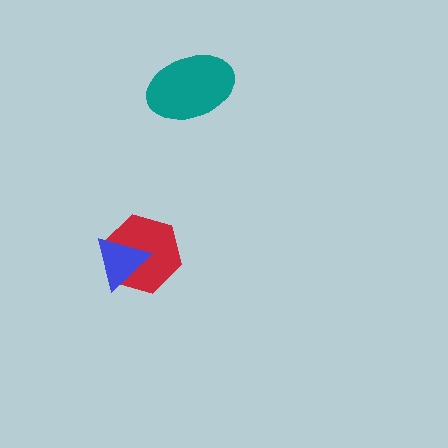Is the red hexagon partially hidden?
Yes, it is partially covered by another shape.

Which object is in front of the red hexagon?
The blue triangle is in front of the red hexagon.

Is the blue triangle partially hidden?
No, no other shape covers it.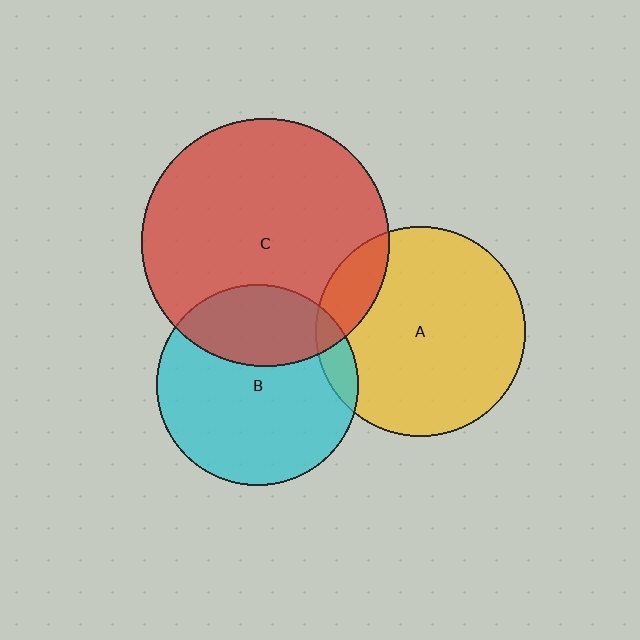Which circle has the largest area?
Circle C (red).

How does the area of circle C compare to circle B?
Approximately 1.5 times.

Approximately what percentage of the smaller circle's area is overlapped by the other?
Approximately 15%.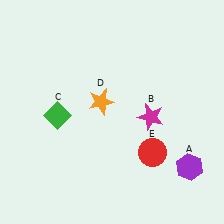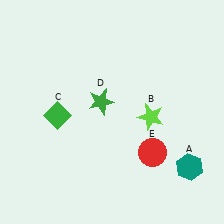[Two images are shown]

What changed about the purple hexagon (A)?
In Image 1, A is purple. In Image 2, it changed to teal.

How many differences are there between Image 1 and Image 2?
There are 3 differences between the two images.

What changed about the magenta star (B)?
In Image 1, B is magenta. In Image 2, it changed to lime.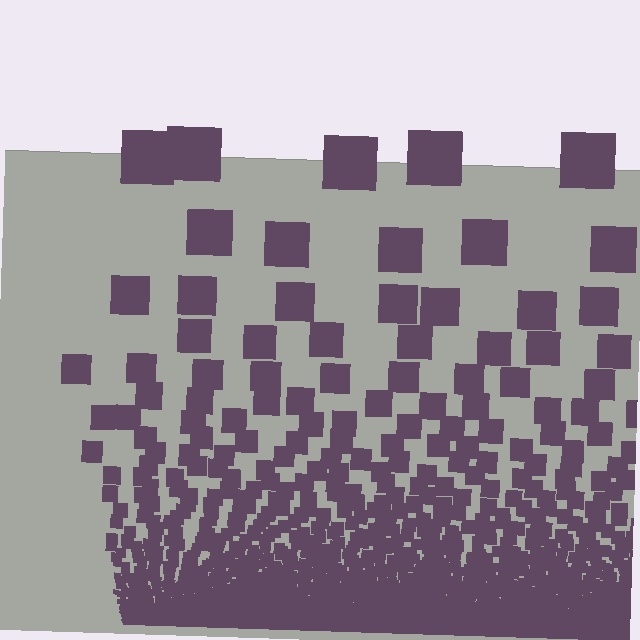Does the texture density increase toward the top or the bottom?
Density increases toward the bottom.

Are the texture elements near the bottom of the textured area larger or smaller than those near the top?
Smaller. The gradient is inverted — elements near the bottom are smaller and denser.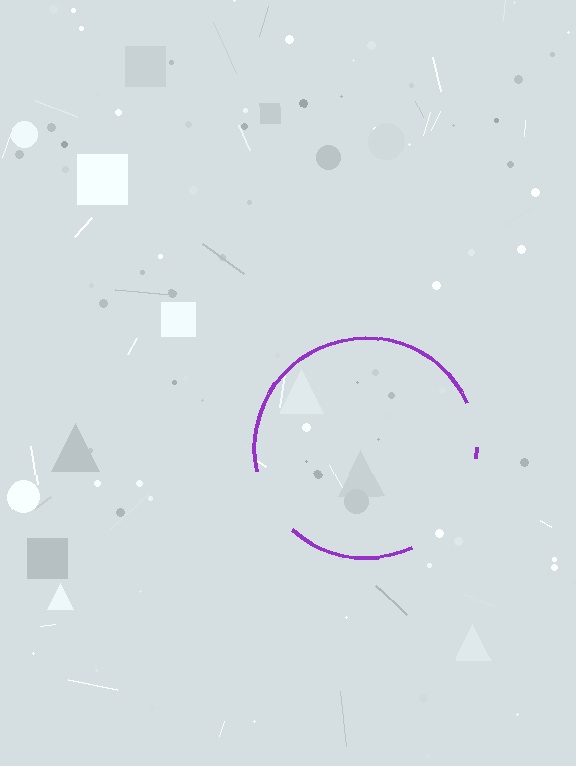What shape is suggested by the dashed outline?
The dashed outline suggests a circle.